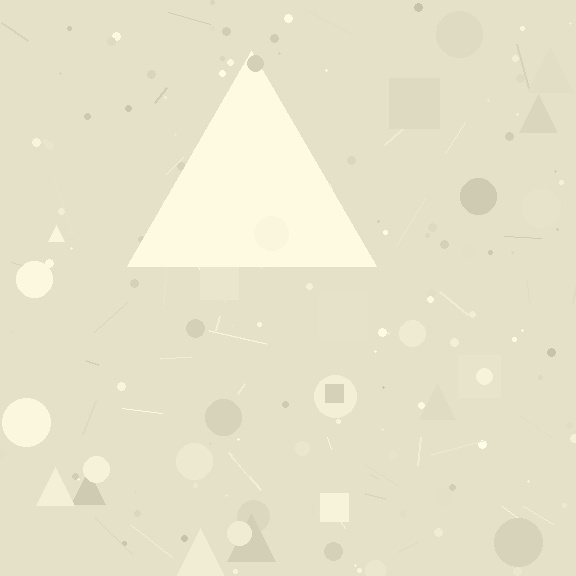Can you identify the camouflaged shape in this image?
The camouflaged shape is a triangle.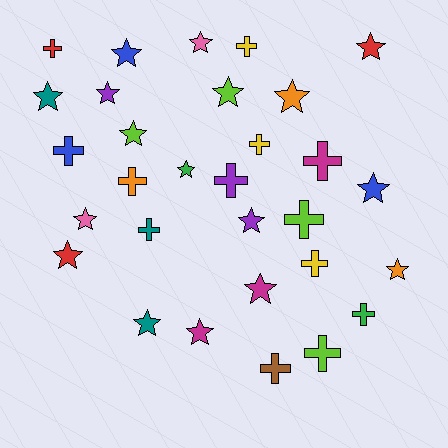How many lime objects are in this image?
There are 4 lime objects.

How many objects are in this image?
There are 30 objects.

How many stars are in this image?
There are 17 stars.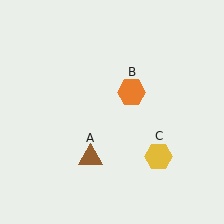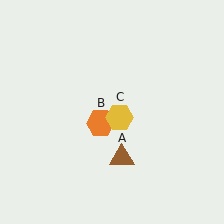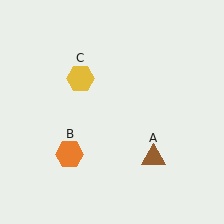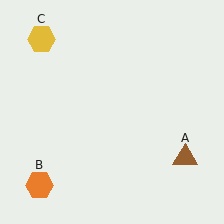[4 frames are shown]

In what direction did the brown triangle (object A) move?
The brown triangle (object A) moved right.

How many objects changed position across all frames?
3 objects changed position: brown triangle (object A), orange hexagon (object B), yellow hexagon (object C).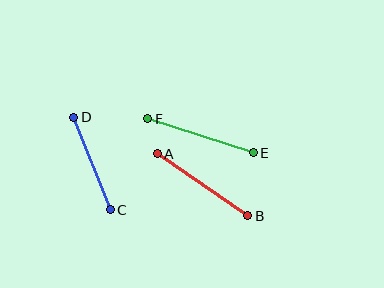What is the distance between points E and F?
The distance is approximately 111 pixels.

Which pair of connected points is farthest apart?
Points E and F are farthest apart.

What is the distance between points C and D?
The distance is approximately 99 pixels.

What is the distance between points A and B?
The distance is approximately 110 pixels.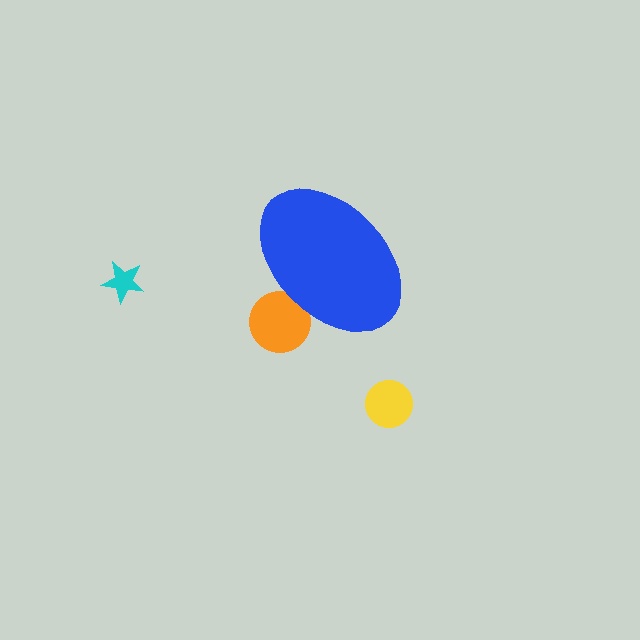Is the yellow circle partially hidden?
No, the yellow circle is fully visible.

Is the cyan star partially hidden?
No, the cyan star is fully visible.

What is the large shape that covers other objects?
A blue ellipse.